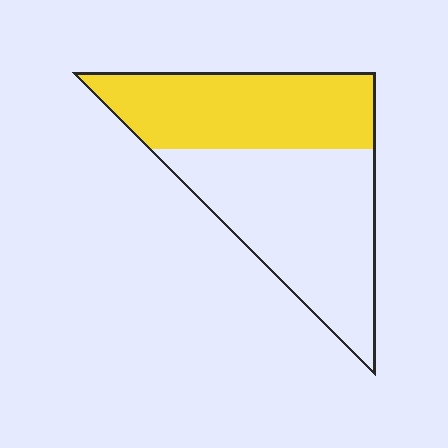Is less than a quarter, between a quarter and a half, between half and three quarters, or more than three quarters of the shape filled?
Between a quarter and a half.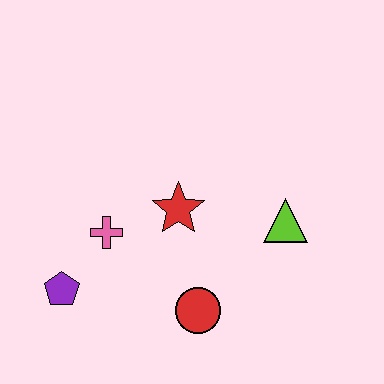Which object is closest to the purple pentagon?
The pink cross is closest to the purple pentagon.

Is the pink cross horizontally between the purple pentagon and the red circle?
Yes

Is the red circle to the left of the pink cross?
No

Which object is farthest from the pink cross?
The lime triangle is farthest from the pink cross.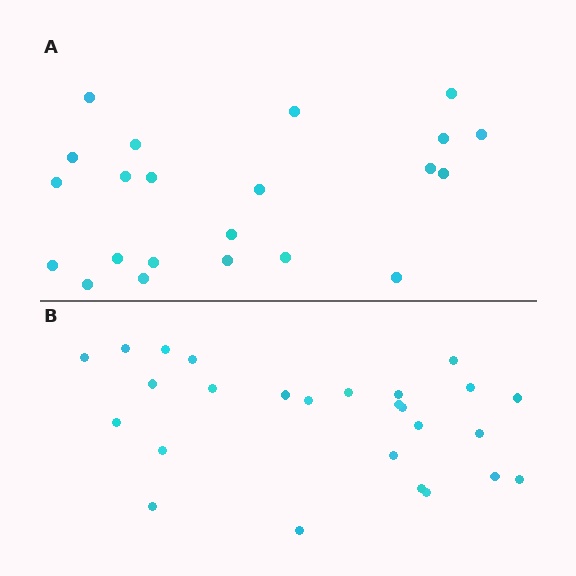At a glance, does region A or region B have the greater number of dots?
Region B (the bottom region) has more dots.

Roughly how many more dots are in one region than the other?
Region B has about 4 more dots than region A.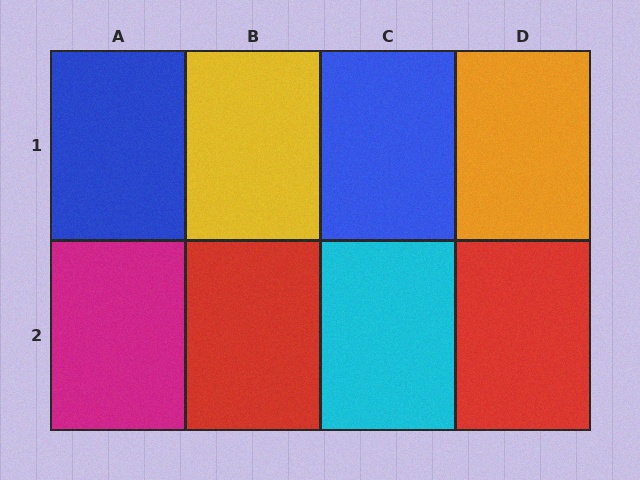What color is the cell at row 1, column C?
Blue.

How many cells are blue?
2 cells are blue.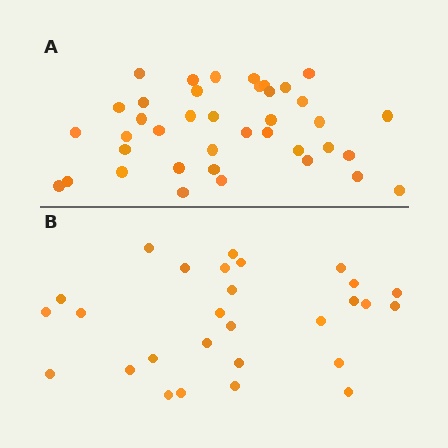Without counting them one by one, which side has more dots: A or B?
Region A (the top region) has more dots.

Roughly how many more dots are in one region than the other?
Region A has roughly 12 or so more dots than region B.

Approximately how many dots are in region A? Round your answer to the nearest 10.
About 40 dots. (The exact count is 39, which rounds to 40.)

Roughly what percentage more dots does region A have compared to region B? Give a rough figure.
About 40% more.